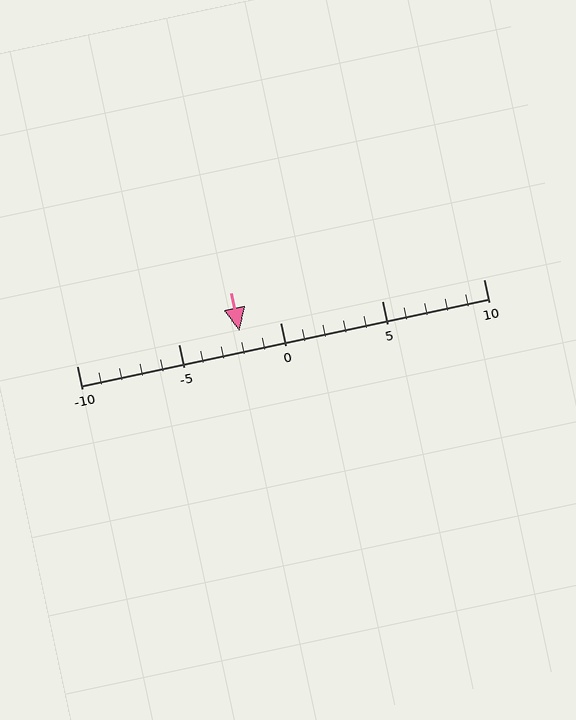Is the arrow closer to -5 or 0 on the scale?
The arrow is closer to 0.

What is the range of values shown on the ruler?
The ruler shows values from -10 to 10.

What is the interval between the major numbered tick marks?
The major tick marks are spaced 5 units apart.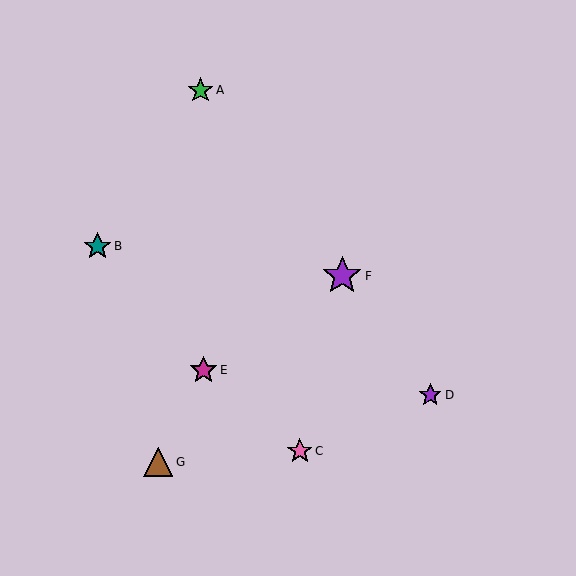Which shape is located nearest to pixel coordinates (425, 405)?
The purple star (labeled D) at (430, 395) is nearest to that location.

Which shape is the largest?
The purple star (labeled F) is the largest.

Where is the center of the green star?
The center of the green star is at (201, 90).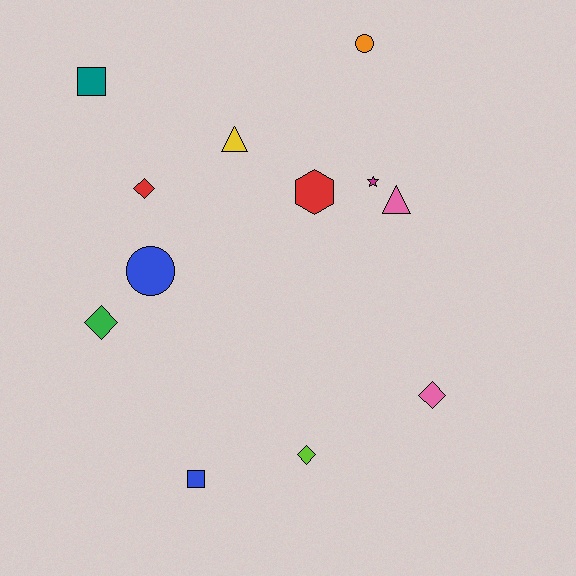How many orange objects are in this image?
There is 1 orange object.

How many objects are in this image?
There are 12 objects.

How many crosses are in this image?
There are no crosses.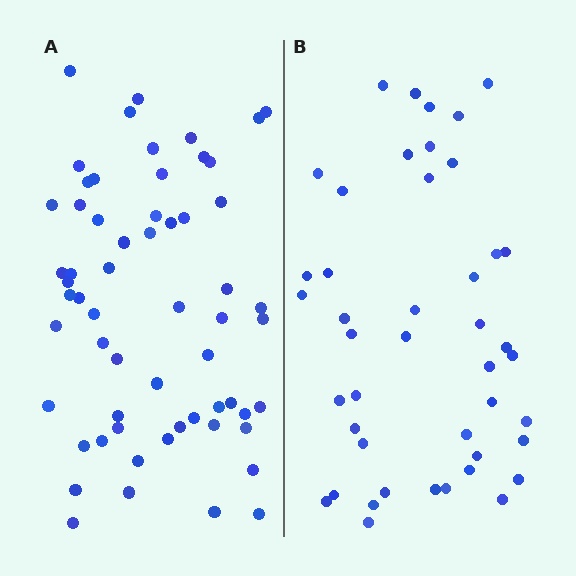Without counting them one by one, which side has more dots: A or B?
Region A (the left region) has more dots.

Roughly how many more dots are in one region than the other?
Region A has approximately 15 more dots than region B.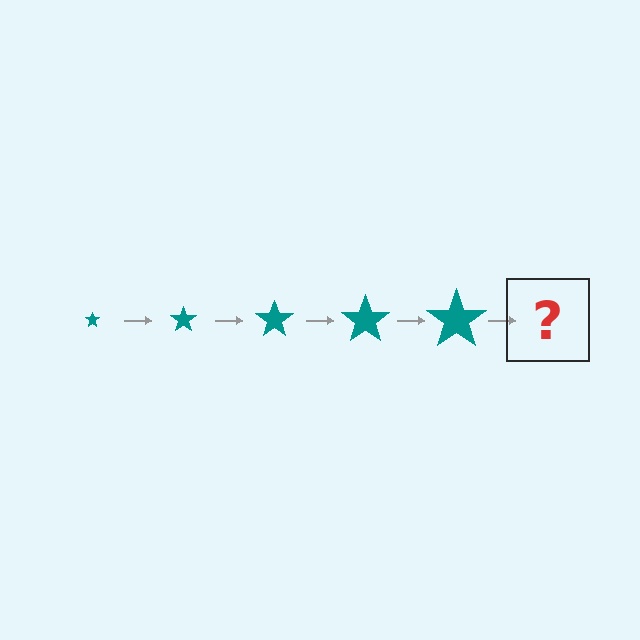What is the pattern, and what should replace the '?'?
The pattern is that the star gets progressively larger each step. The '?' should be a teal star, larger than the previous one.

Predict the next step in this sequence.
The next step is a teal star, larger than the previous one.